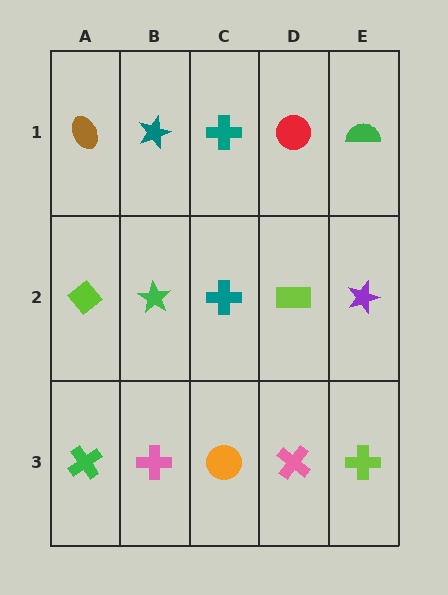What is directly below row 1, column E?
A purple star.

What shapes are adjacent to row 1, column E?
A purple star (row 2, column E), a red circle (row 1, column D).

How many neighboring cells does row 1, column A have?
2.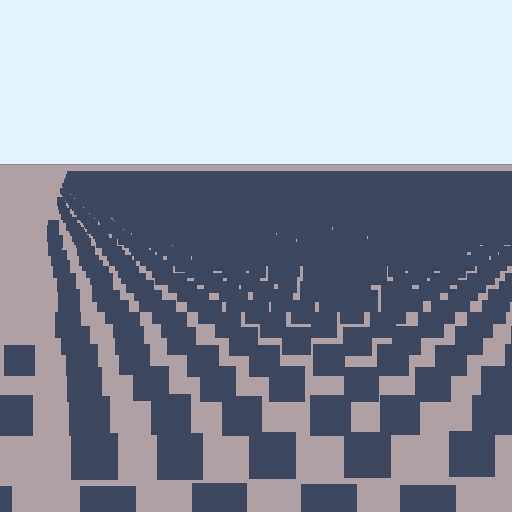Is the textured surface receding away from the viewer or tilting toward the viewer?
The surface is receding away from the viewer. Texture elements get smaller and denser toward the top.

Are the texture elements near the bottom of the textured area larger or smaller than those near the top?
Larger. Near the bottom, elements are closer to the viewer and appear at a bigger on-screen size.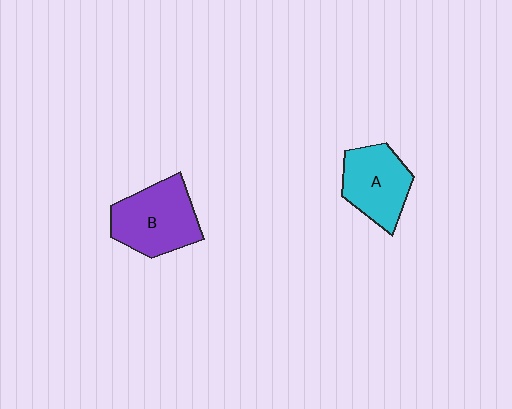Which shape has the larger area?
Shape B (purple).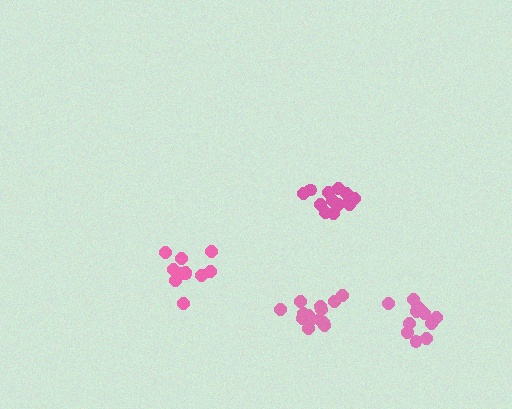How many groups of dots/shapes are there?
There are 4 groups.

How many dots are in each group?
Group 1: 13 dots, Group 2: 15 dots, Group 3: 13 dots, Group 4: 12 dots (53 total).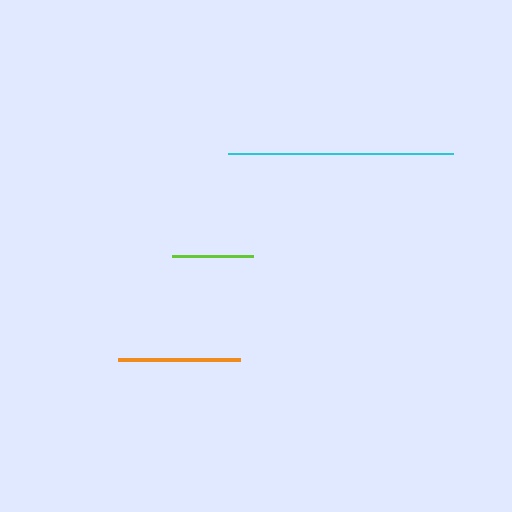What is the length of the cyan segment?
The cyan segment is approximately 225 pixels long.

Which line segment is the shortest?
The lime line is the shortest at approximately 80 pixels.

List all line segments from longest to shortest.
From longest to shortest: cyan, orange, lime.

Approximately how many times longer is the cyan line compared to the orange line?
The cyan line is approximately 1.8 times the length of the orange line.